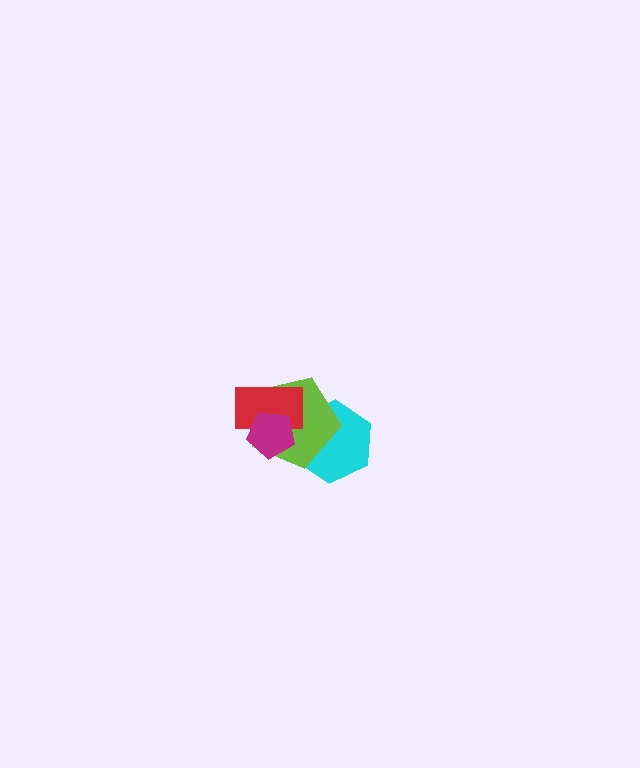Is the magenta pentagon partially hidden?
No, no other shape covers it.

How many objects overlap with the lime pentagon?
3 objects overlap with the lime pentagon.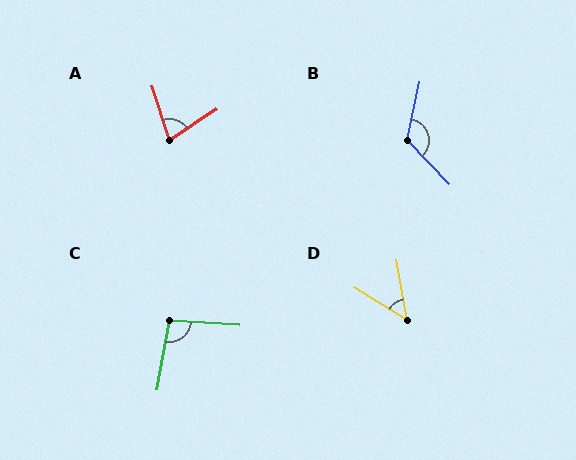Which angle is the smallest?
D, at approximately 48 degrees.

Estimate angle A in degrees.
Approximately 74 degrees.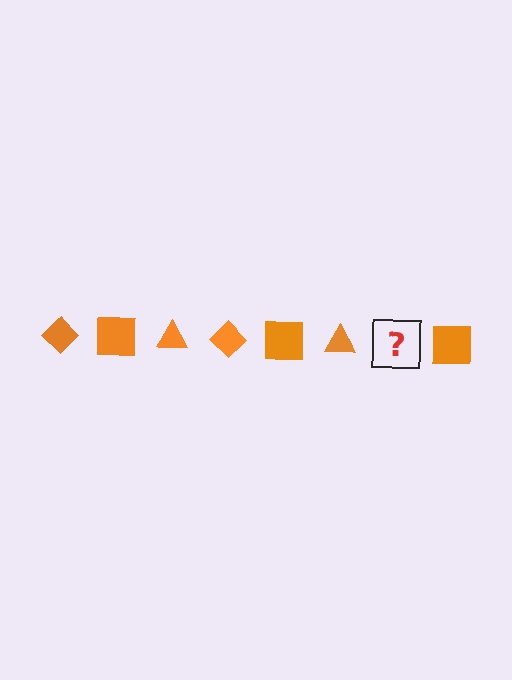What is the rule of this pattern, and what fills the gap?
The rule is that the pattern cycles through diamond, square, triangle shapes in orange. The gap should be filled with an orange diamond.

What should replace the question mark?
The question mark should be replaced with an orange diamond.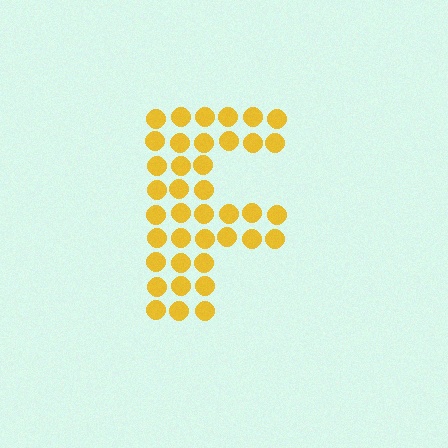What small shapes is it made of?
It is made of small circles.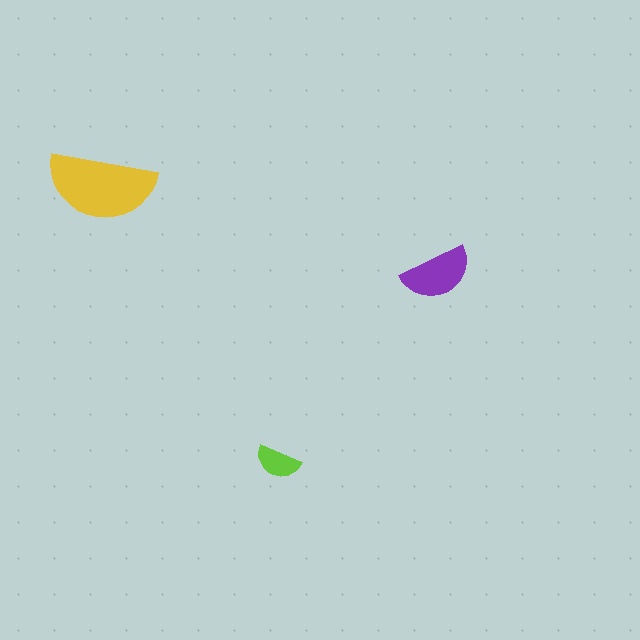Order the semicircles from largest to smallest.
the yellow one, the purple one, the lime one.